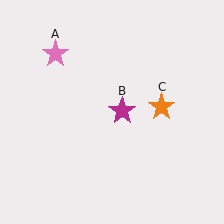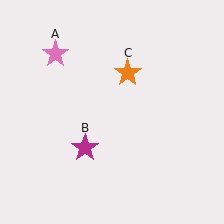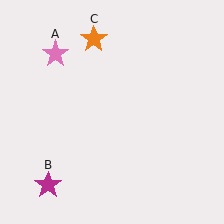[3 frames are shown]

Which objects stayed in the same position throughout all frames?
Pink star (object A) remained stationary.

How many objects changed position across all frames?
2 objects changed position: magenta star (object B), orange star (object C).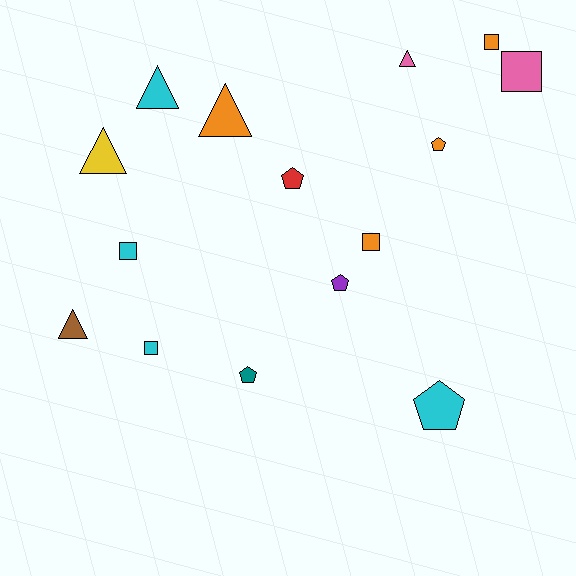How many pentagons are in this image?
There are 5 pentagons.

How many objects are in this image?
There are 15 objects.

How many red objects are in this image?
There is 1 red object.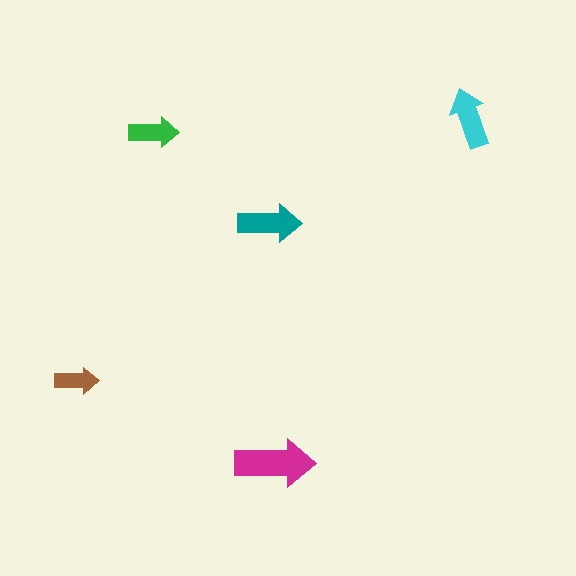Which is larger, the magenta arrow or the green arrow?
The magenta one.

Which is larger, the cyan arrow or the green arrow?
The cyan one.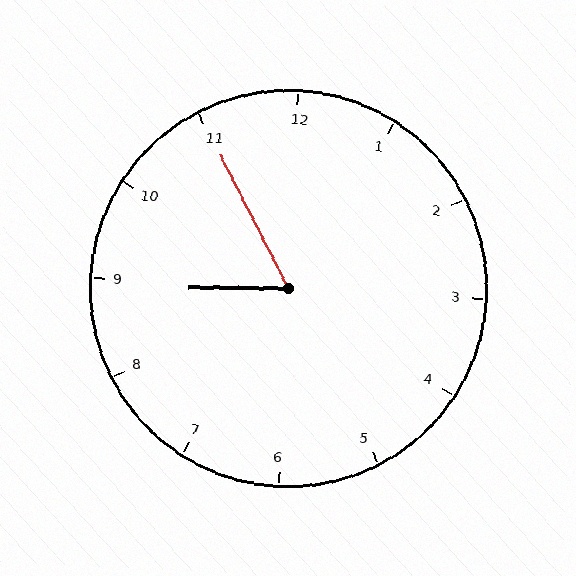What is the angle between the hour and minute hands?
Approximately 62 degrees.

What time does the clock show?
8:55.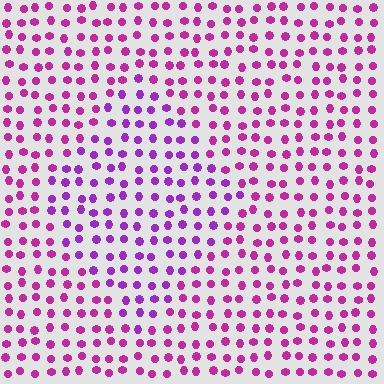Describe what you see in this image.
The image is filled with small magenta elements in a uniform arrangement. A diamond-shaped region is visible where the elements are tinted to a slightly different hue, forming a subtle color boundary.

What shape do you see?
I see a diamond.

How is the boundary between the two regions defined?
The boundary is defined purely by a slight shift in hue (about 28 degrees). Spacing, size, and orientation are identical on both sides.